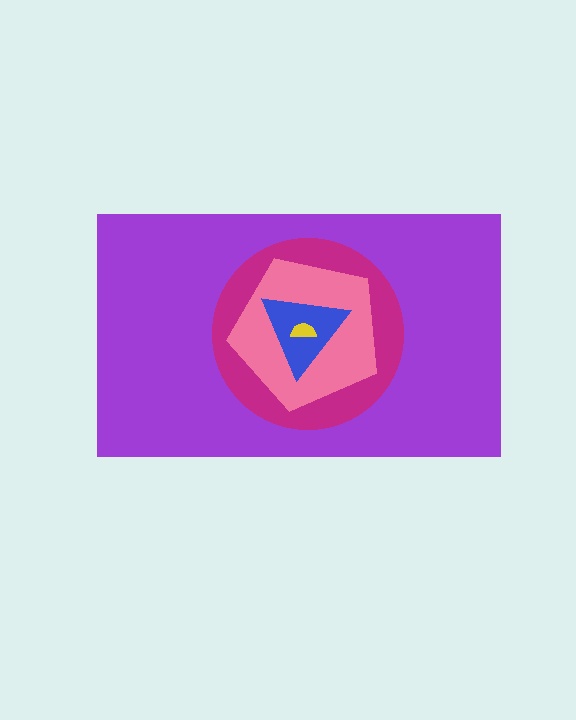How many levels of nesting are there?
5.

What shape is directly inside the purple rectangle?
The magenta circle.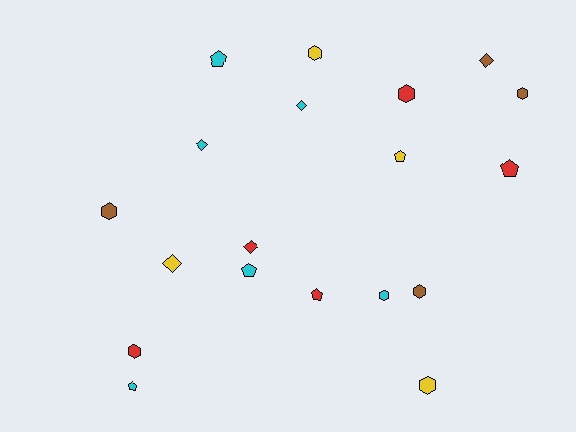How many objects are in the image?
There are 19 objects.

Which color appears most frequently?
Cyan, with 6 objects.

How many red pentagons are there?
There are 2 red pentagons.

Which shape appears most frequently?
Hexagon, with 8 objects.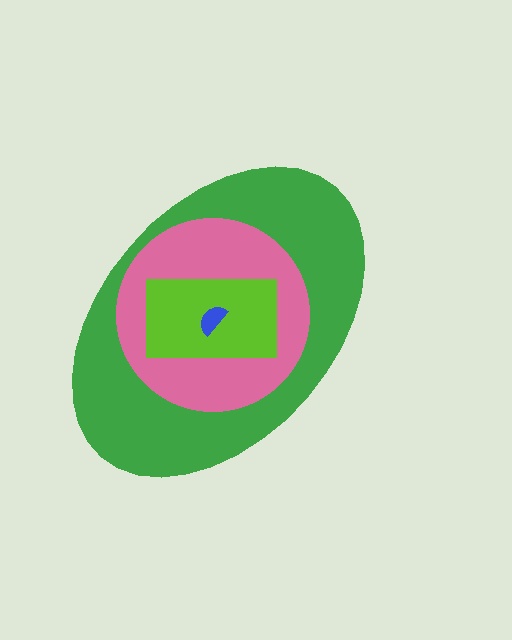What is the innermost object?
The blue semicircle.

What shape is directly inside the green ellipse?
The pink circle.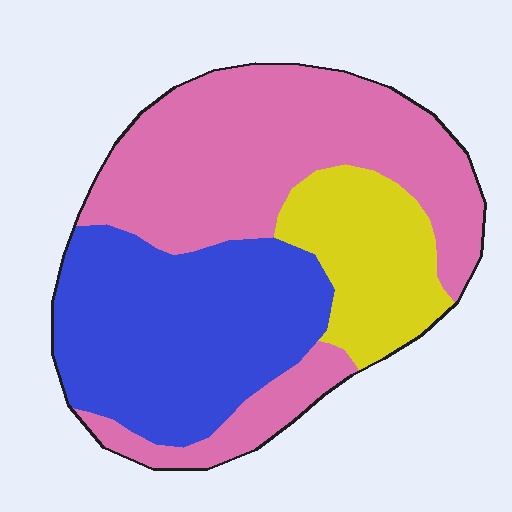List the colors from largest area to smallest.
From largest to smallest: pink, blue, yellow.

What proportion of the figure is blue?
Blue takes up between a third and a half of the figure.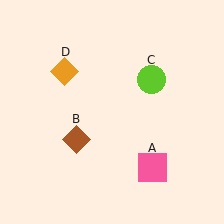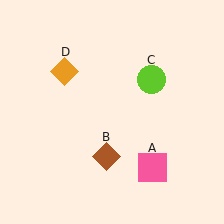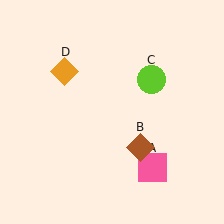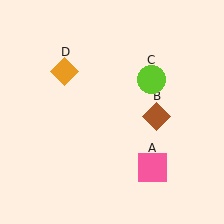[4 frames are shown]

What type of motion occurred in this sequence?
The brown diamond (object B) rotated counterclockwise around the center of the scene.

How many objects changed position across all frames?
1 object changed position: brown diamond (object B).